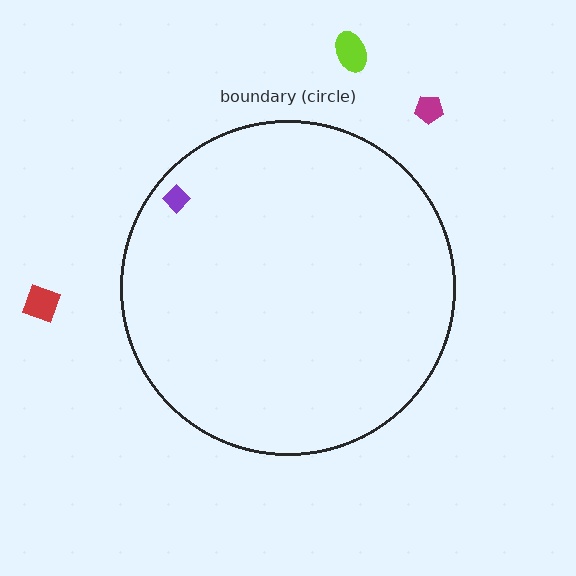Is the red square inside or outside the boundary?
Outside.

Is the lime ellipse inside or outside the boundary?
Outside.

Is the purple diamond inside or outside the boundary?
Inside.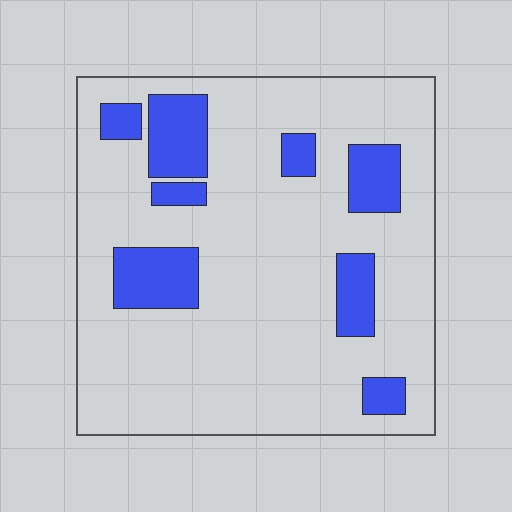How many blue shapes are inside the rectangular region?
8.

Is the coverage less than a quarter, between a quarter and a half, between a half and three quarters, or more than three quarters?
Less than a quarter.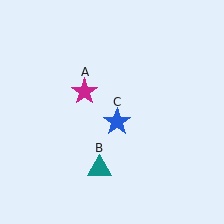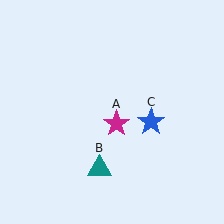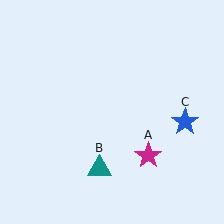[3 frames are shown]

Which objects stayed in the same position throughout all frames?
Teal triangle (object B) remained stationary.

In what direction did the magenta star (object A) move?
The magenta star (object A) moved down and to the right.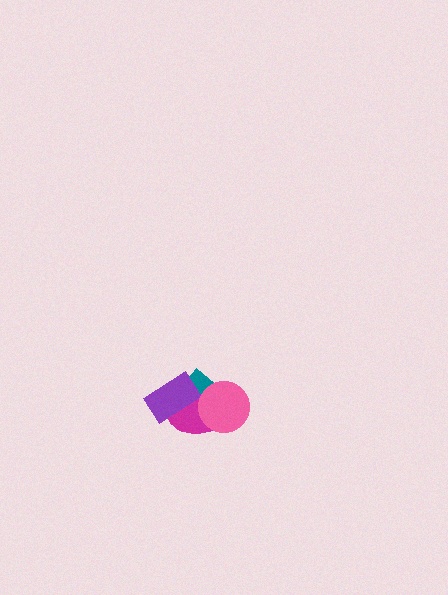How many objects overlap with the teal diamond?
3 objects overlap with the teal diamond.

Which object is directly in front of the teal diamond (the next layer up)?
The magenta ellipse is directly in front of the teal diamond.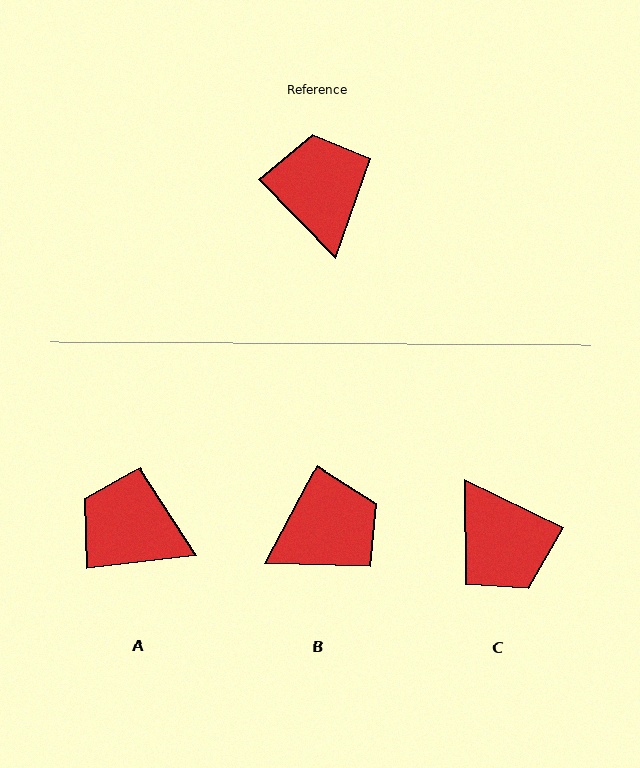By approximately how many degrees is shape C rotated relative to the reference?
Approximately 160 degrees clockwise.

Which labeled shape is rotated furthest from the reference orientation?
C, about 160 degrees away.